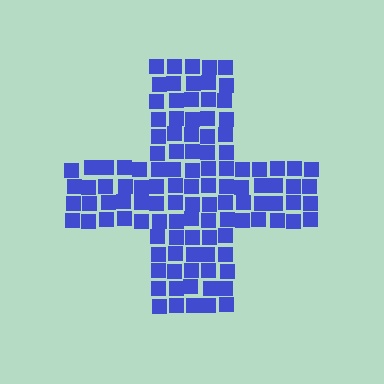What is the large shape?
The large shape is a cross.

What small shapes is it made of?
It is made of small squares.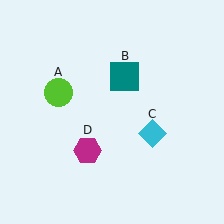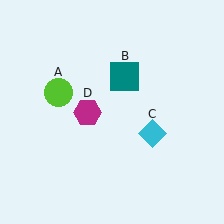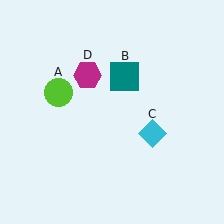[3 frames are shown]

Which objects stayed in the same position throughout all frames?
Lime circle (object A) and teal square (object B) and cyan diamond (object C) remained stationary.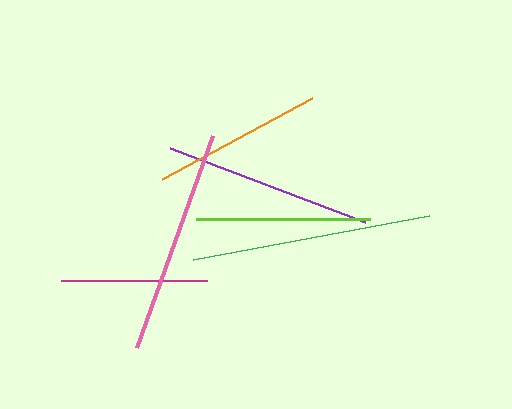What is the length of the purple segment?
The purple segment is approximately 208 pixels long.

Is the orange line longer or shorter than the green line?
The green line is longer than the orange line.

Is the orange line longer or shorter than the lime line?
The lime line is longer than the orange line.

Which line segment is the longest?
The green line is the longest at approximately 240 pixels.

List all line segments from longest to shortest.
From longest to shortest: green, pink, purple, lime, orange, magenta.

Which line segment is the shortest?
The magenta line is the shortest at approximately 146 pixels.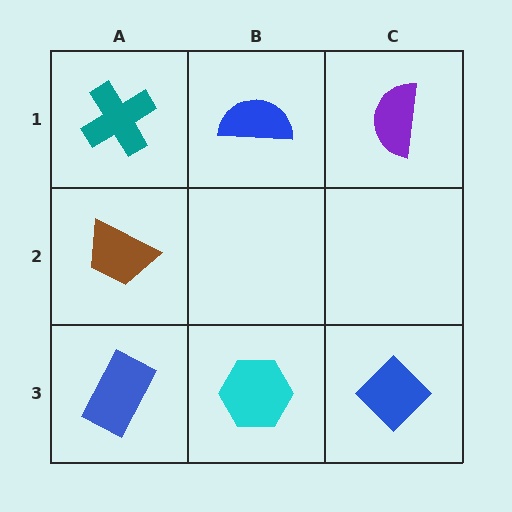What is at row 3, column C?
A blue diamond.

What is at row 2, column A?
A brown trapezoid.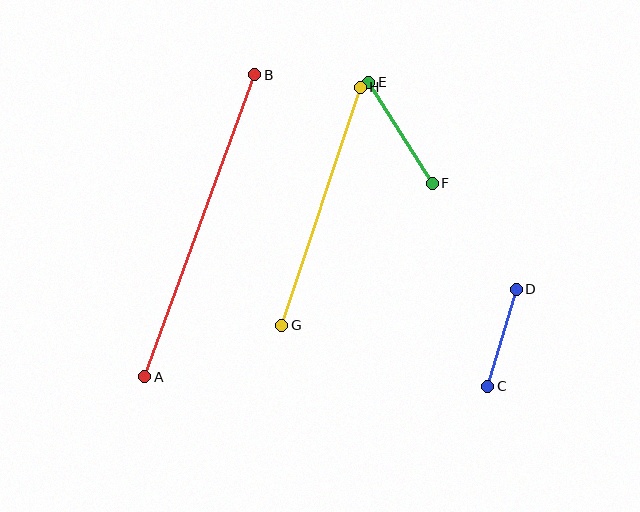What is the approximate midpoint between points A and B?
The midpoint is at approximately (200, 226) pixels.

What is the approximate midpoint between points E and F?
The midpoint is at approximately (400, 133) pixels.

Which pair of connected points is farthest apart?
Points A and B are farthest apart.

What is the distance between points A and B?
The distance is approximately 321 pixels.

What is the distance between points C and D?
The distance is approximately 101 pixels.